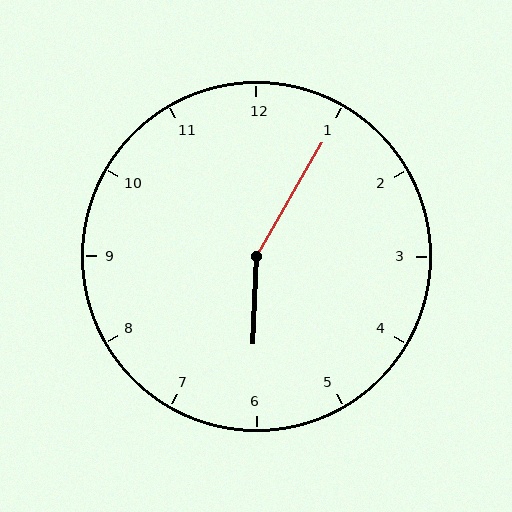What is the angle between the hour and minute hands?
Approximately 152 degrees.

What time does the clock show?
6:05.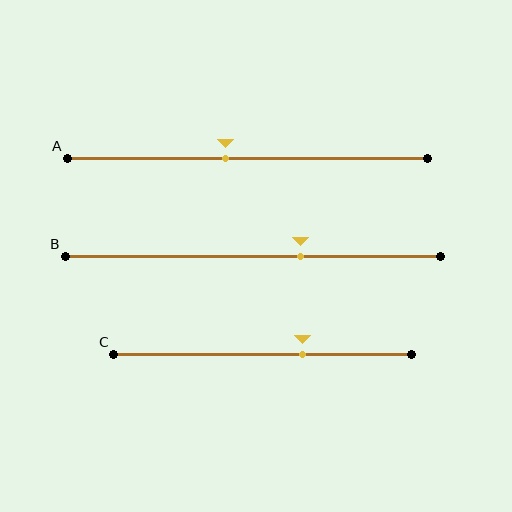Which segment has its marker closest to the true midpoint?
Segment A has its marker closest to the true midpoint.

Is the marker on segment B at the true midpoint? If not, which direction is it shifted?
No, the marker on segment B is shifted to the right by about 13% of the segment length.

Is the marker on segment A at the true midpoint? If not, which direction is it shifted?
No, the marker on segment A is shifted to the left by about 6% of the segment length.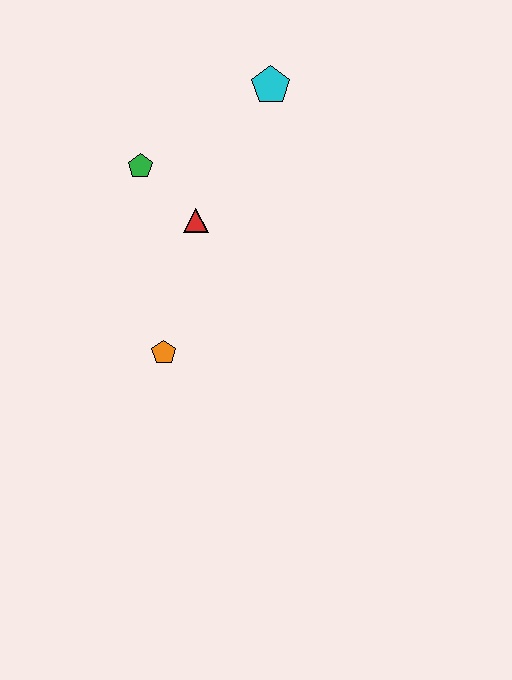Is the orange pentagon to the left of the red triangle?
Yes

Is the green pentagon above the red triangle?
Yes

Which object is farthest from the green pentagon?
The orange pentagon is farthest from the green pentagon.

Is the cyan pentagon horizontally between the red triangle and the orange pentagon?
No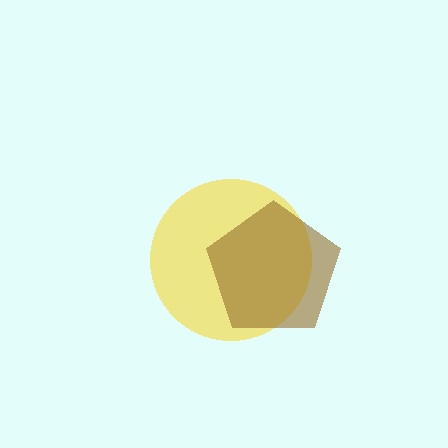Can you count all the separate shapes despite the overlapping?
Yes, there are 2 separate shapes.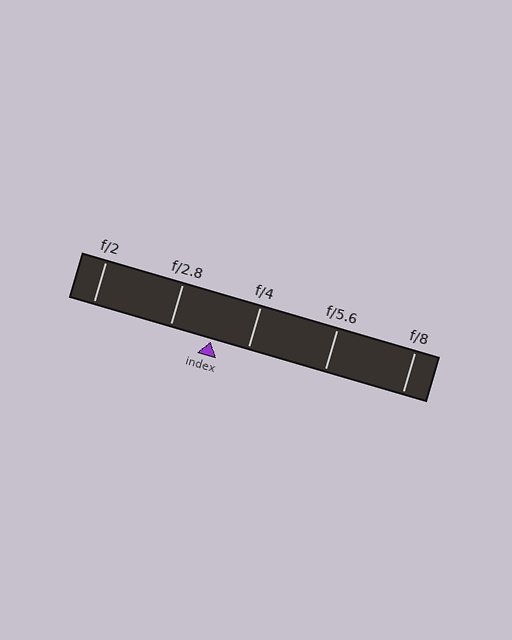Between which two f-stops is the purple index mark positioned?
The index mark is between f/2.8 and f/4.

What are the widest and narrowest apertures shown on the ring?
The widest aperture shown is f/2 and the narrowest is f/8.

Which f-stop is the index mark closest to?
The index mark is closest to f/4.